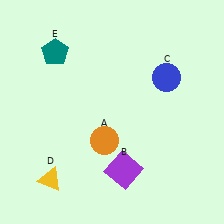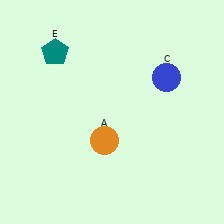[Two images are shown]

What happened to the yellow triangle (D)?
The yellow triangle (D) was removed in Image 2. It was in the bottom-left area of Image 1.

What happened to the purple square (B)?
The purple square (B) was removed in Image 2. It was in the bottom-right area of Image 1.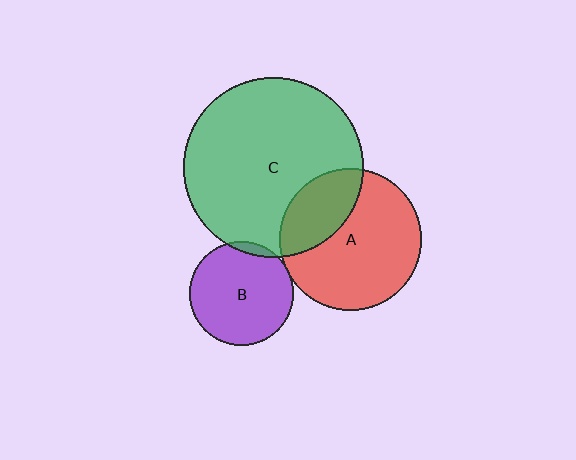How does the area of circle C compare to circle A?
Approximately 1.6 times.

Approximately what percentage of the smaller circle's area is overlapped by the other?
Approximately 5%.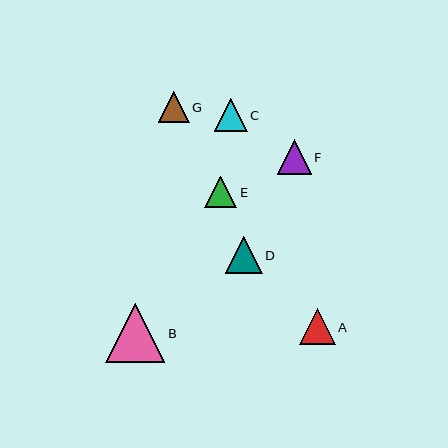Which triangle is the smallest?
Triangle G is the smallest with a size of approximately 31 pixels.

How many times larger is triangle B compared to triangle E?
Triangle B is approximately 1.9 times the size of triangle E.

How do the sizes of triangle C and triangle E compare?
Triangle C and triangle E are approximately the same size.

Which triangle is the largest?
Triangle B is the largest with a size of approximately 59 pixels.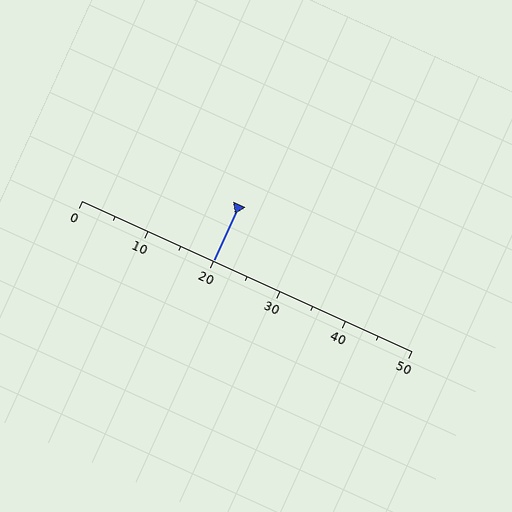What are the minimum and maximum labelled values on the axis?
The axis runs from 0 to 50.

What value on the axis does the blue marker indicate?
The marker indicates approximately 20.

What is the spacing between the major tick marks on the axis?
The major ticks are spaced 10 apart.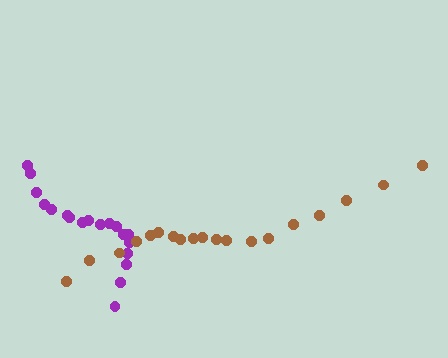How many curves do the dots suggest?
There are 2 distinct paths.